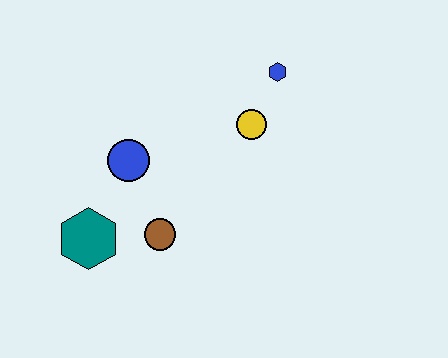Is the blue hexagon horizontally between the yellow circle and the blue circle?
No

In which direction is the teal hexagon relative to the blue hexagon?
The teal hexagon is to the left of the blue hexagon.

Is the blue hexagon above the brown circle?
Yes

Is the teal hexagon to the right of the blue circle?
No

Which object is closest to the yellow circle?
The blue hexagon is closest to the yellow circle.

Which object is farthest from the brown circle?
The blue hexagon is farthest from the brown circle.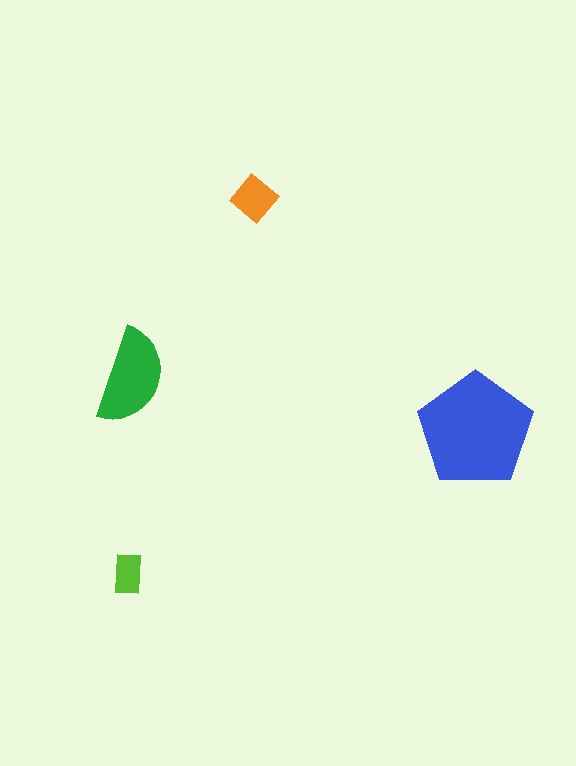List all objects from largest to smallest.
The blue pentagon, the green semicircle, the orange diamond, the lime rectangle.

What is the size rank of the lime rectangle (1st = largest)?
4th.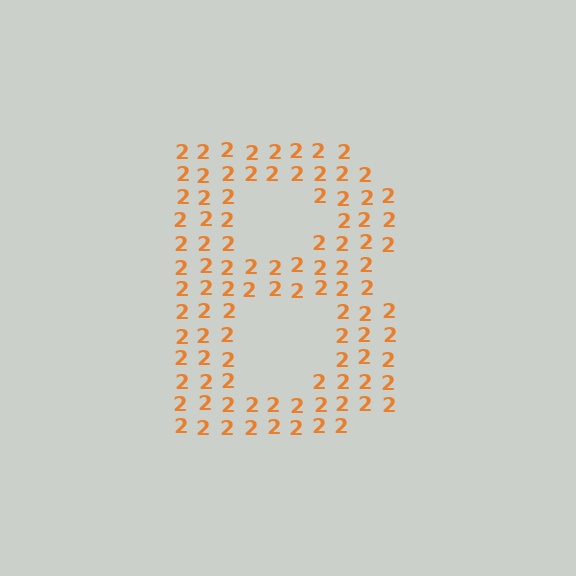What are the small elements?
The small elements are digit 2's.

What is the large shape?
The large shape is the letter B.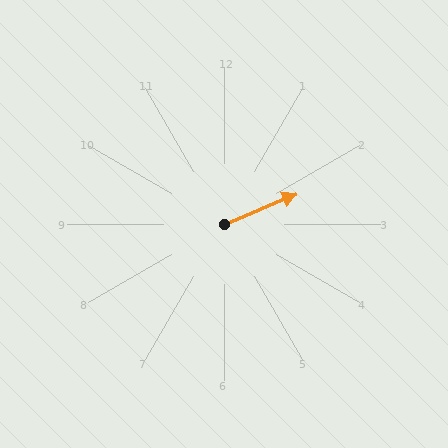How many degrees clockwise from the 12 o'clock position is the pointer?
Approximately 67 degrees.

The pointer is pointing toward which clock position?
Roughly 2 o'clock.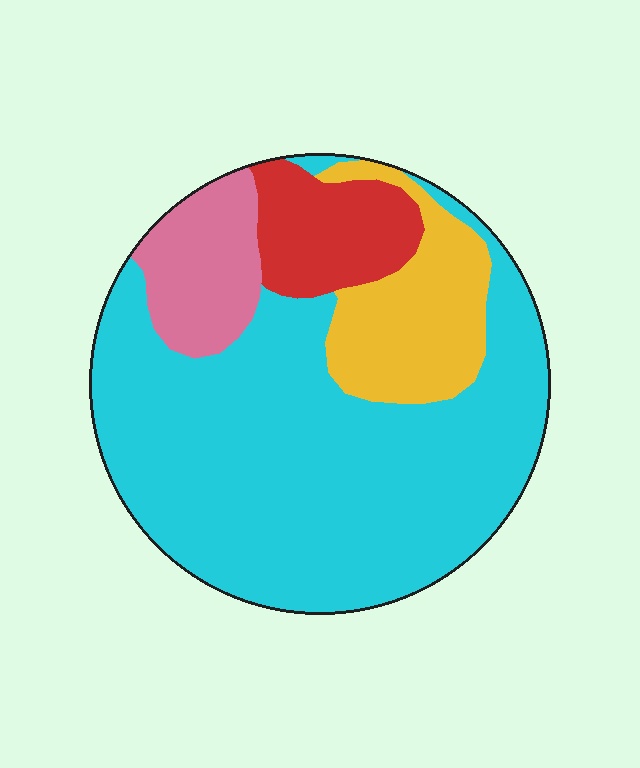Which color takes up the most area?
Cyan, at roughly 65%.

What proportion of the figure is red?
Red covers 11% of the figure.